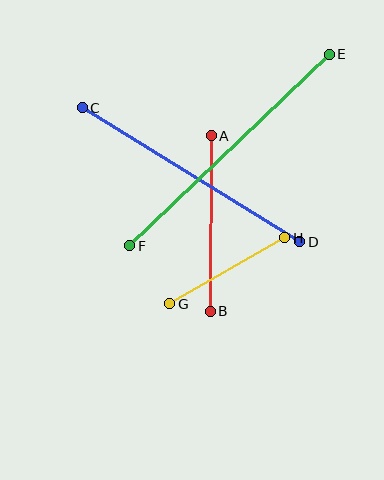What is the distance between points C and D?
The distance is approximately 256 pixels.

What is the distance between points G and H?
The distance is approximately 132 pixels.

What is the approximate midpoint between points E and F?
The midpoint is at approximately (229, 150) pixels.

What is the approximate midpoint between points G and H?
The midpoint is at approximately (227, 271) pixels.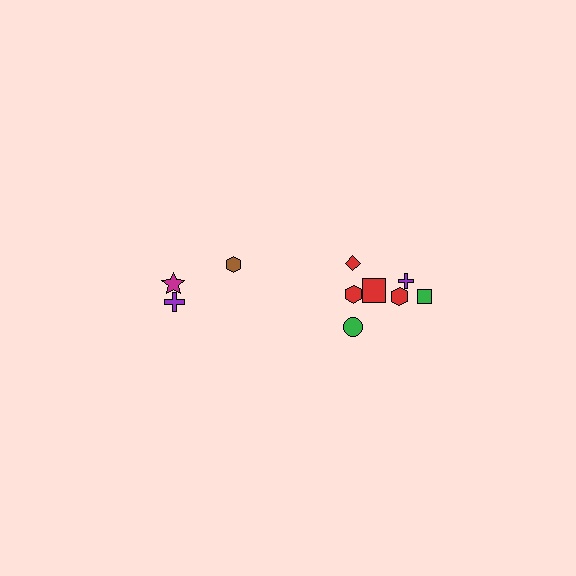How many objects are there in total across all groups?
There are 10 objects.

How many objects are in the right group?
There are 7 objects.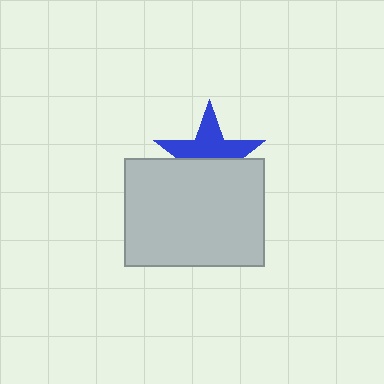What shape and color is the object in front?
The object in front is a light gray rectangle.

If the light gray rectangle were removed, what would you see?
You would see the complete blue star.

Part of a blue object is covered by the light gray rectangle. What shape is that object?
It is a star.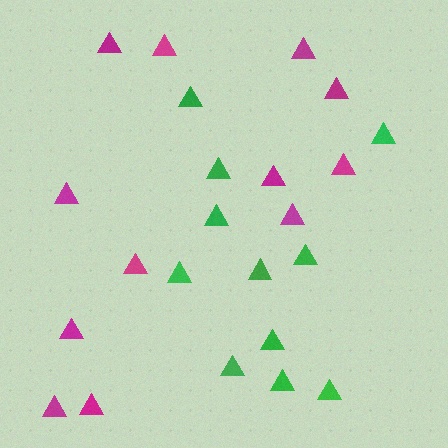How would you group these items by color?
There are 2 groups: one group of green triangles (11) and one group of magenta triangles (12).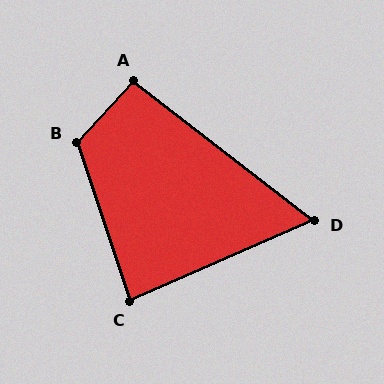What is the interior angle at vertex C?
Approximately 85 degrees (acute).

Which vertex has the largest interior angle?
B, at approximately 119 degrees.